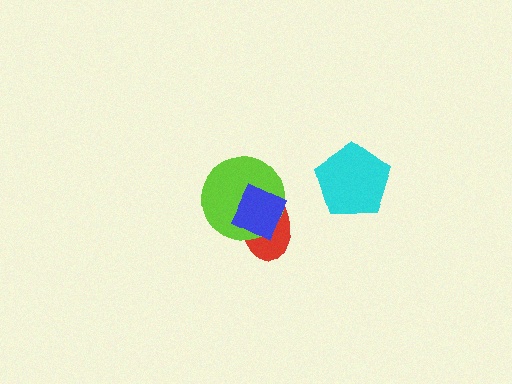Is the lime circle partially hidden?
Yes, it is partially covered by another shape.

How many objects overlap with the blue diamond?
2 objects overlap with the blue diamond.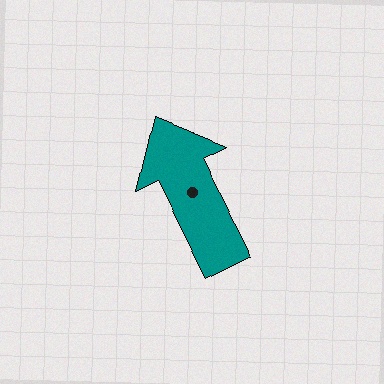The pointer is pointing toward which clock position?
Roughly 11 o'clock.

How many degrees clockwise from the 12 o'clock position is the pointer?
Approximately 333 degrees.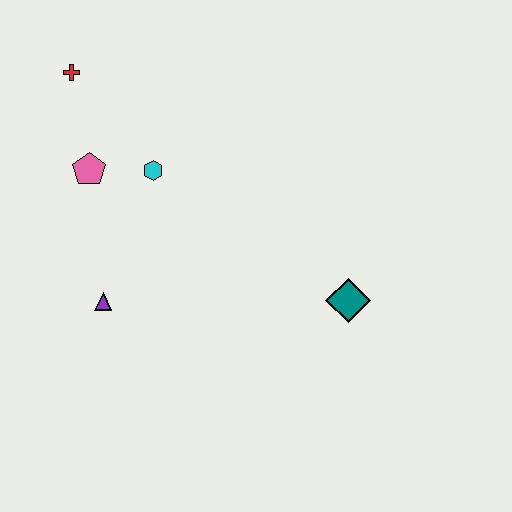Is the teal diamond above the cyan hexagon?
No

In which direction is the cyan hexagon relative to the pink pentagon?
The cyan hexagon is to the right of the pink pentagon.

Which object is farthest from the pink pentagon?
The teal diamond is farthest from the pink pentagon.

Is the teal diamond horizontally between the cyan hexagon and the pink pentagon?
No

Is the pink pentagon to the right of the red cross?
Yes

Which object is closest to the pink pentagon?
The cyan hexagon is closest to the pink pentagon.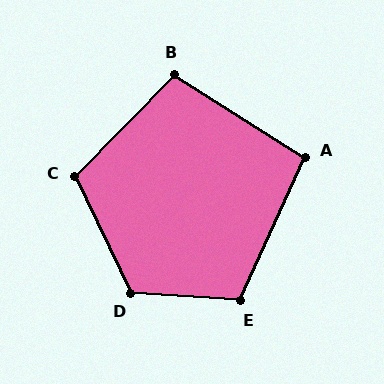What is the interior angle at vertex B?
Approximately 102 degrees (obtuse).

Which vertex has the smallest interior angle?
A, at approximately 98 degrees.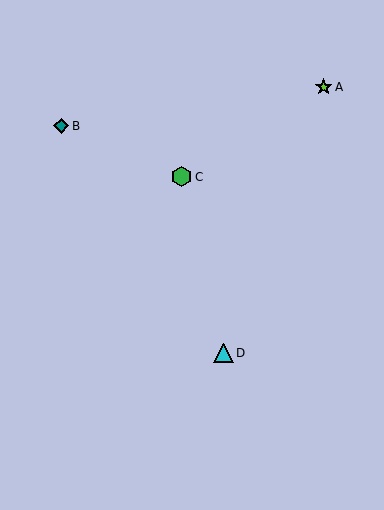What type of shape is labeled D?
Shape D is a cyan triangle.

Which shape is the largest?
The green hexagon (labeled C) is the largest.